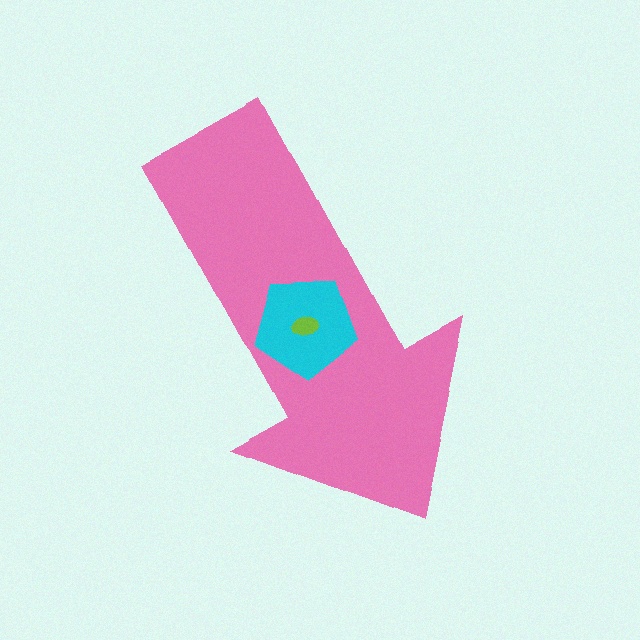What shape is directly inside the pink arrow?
The cyan pentagon.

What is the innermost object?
The lime ellipse.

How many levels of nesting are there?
3.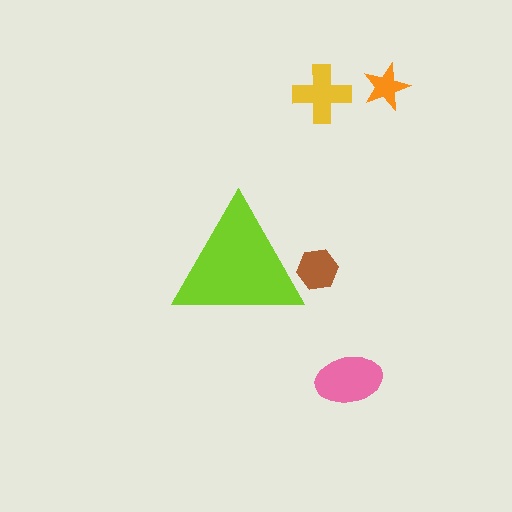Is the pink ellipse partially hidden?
No, the pink ellipse is fully visible.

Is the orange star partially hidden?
No, the orange star is fully visible.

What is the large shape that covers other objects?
A lime triangle.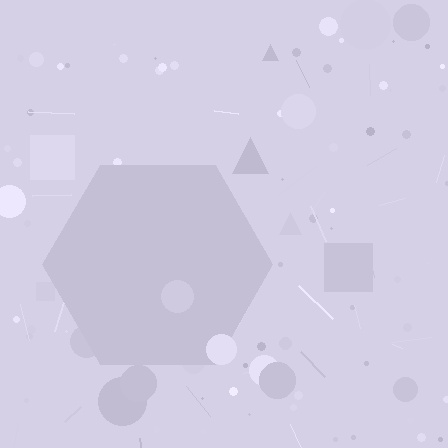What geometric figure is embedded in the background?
A hexagon is embedded in the background.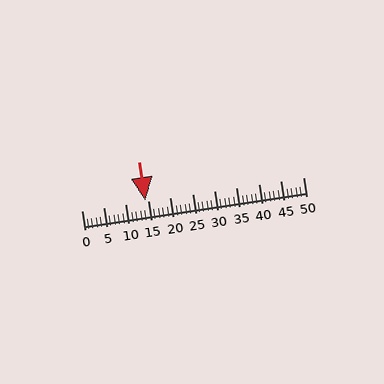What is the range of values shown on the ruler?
The ruler shows values from 0 to 50.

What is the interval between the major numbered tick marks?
The major tick marks are spaced 5 units apart.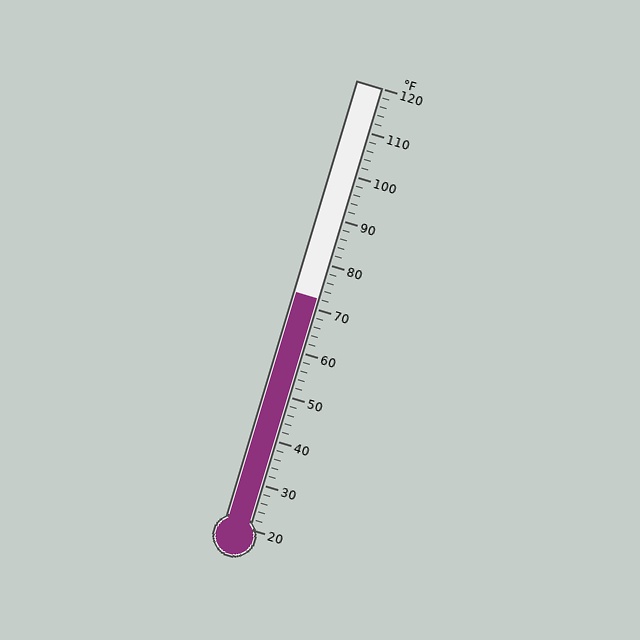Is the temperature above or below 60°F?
The temperature is above 60°F.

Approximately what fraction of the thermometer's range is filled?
The thermometer is filled to approximately 50% of its range.